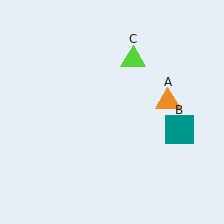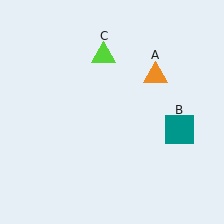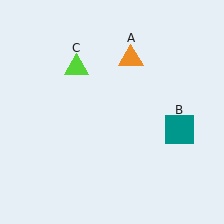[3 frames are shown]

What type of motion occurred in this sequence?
The orange triangle (object A), lime triangle (object C) rotated counterclockwise around the center of the scene.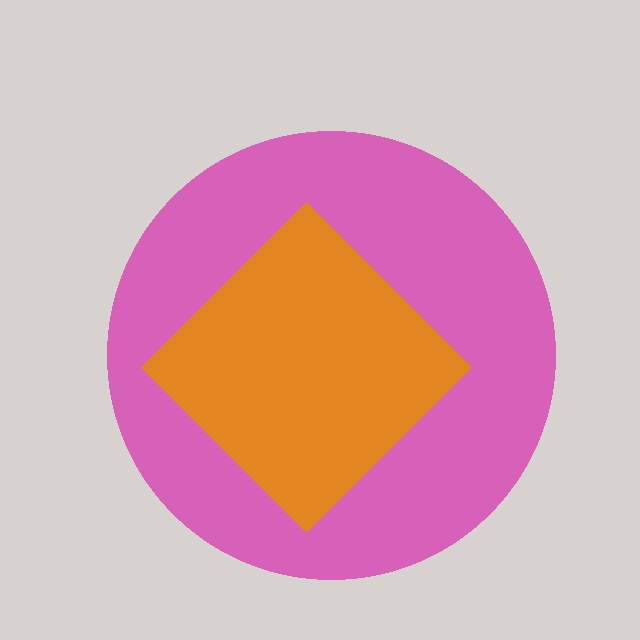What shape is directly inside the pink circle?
The orange diamond.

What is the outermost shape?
The pink circle.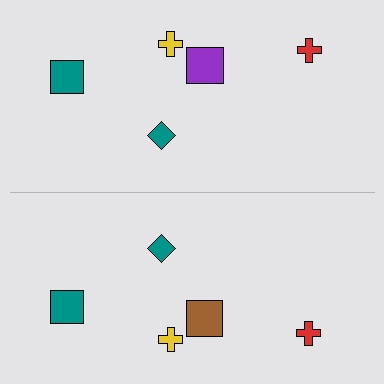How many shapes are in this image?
There are 10 shapes in this image.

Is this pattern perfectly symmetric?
No, the pattern is not perfectly symmetric. The brown square on the bottom side breaks the symmetry — its mirror counterpart is purple.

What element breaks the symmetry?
The brown square on the bottom side breaks the symmetry — its mirror counterpart is purple.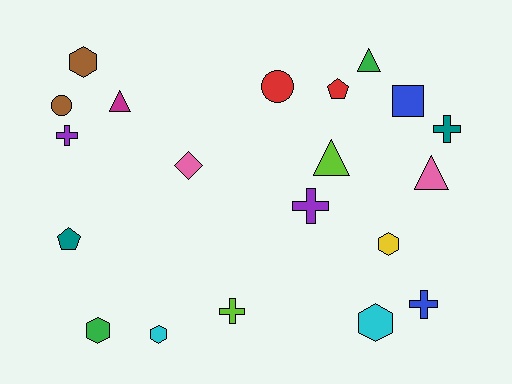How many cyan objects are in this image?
There are 2 cyan objects.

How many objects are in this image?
There are 20 objects.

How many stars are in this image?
There are no stars.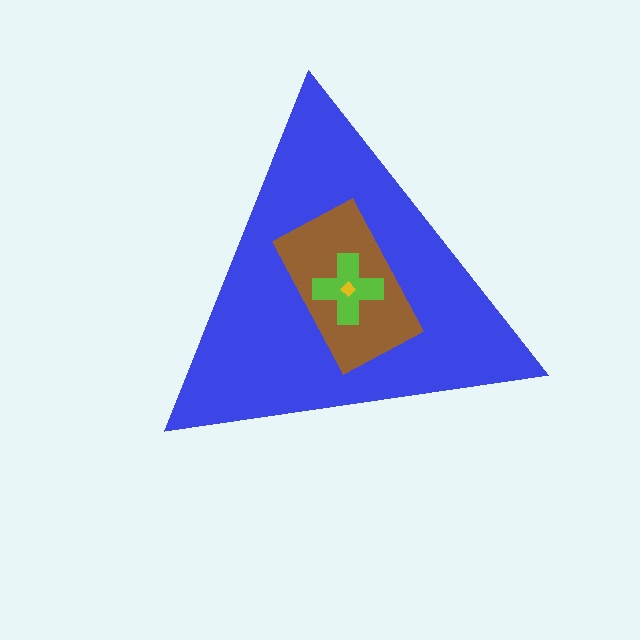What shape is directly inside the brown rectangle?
The lime cross.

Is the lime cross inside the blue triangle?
Yes.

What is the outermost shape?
The blue triangle.